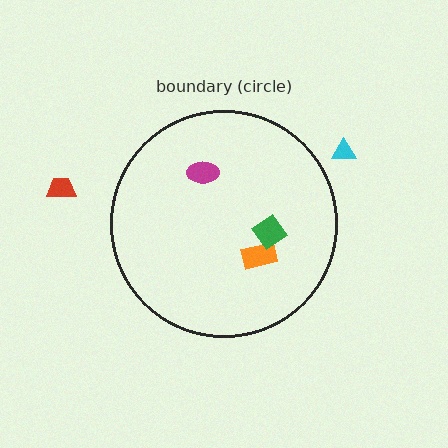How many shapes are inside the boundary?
3 inside, 2 outside.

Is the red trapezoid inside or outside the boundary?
Outside.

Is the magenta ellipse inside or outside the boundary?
Inside.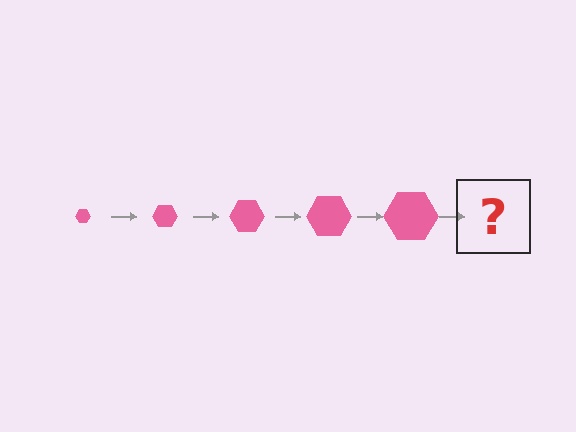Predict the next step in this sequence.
The next step is a pink hexagon, larger than the previous one.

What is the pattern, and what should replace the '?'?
The pattern is that the hexagon gets progressively larger each step. The '?' should be a pink hexagon, larger than the previous one.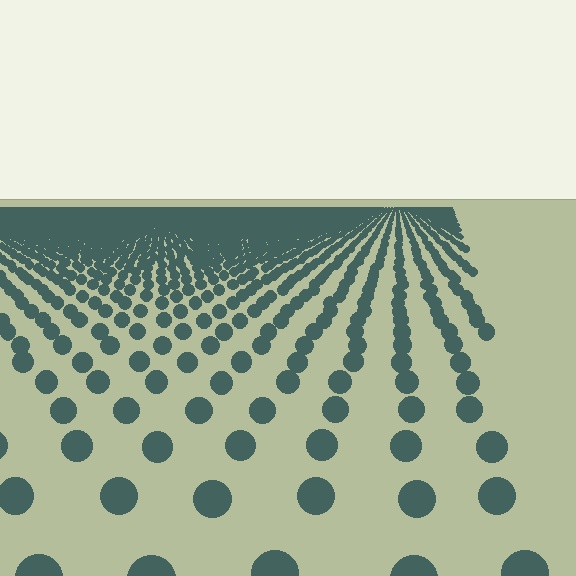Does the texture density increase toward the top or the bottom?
Density increases toward the top.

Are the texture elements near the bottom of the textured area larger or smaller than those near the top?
Larger. Near the bottom, elements are closer to the viewer and appear at a bigger on-screen size.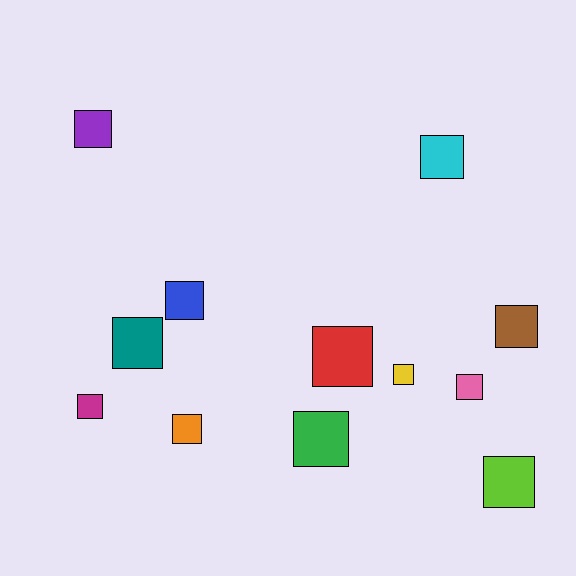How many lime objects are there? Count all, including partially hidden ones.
There is 1 lime object.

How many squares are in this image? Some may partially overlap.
There are 12 squares.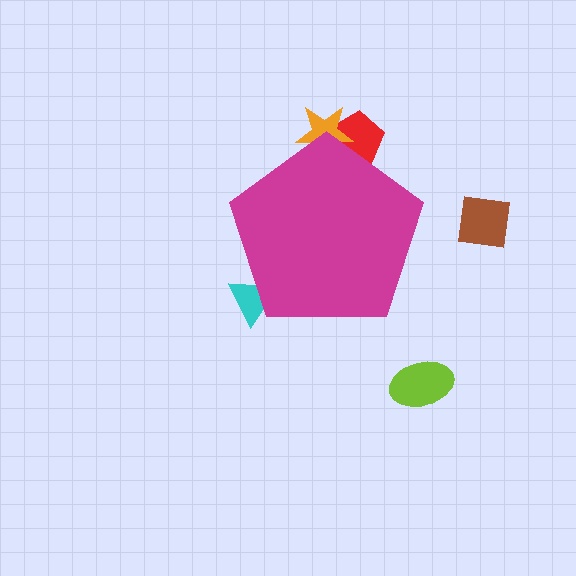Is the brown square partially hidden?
No, the brown square is fully visible.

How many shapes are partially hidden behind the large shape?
3 shapes are partially hidden.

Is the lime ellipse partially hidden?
No, the lime ellipse is fully visible.